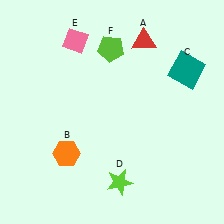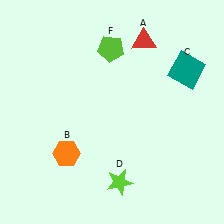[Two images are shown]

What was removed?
The pink diamond (E) was removed in Image 2.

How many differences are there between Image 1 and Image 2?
There is 1 difference between the two images.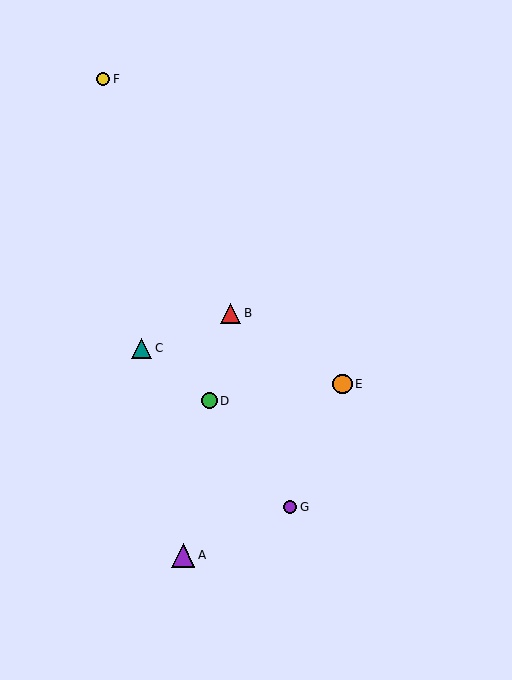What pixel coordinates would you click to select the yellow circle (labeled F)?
Click at (103, 79) to select the yellow circle F.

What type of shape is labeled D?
Shape D is a green circle.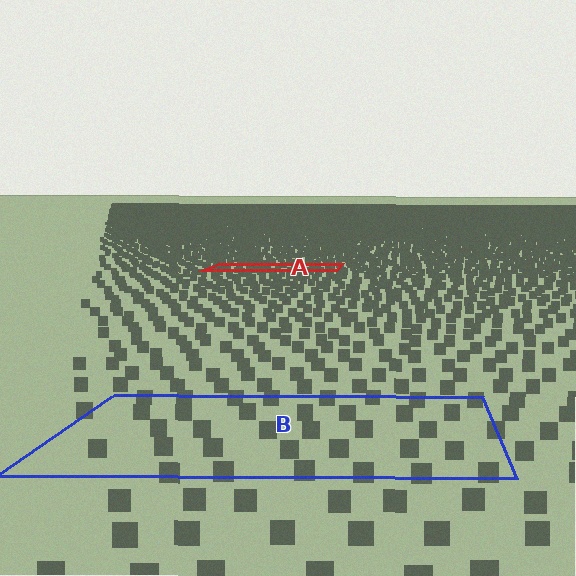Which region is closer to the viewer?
Region B is closer. The texture elements there are larger and more spread out.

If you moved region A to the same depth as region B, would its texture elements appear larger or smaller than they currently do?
They would appear larger. At a closer depth, the same texture elements are projected at a bigger on-screen size.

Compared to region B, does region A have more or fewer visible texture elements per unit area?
Region A has more texture elements per unit area — they are packed more densely because it is farther away.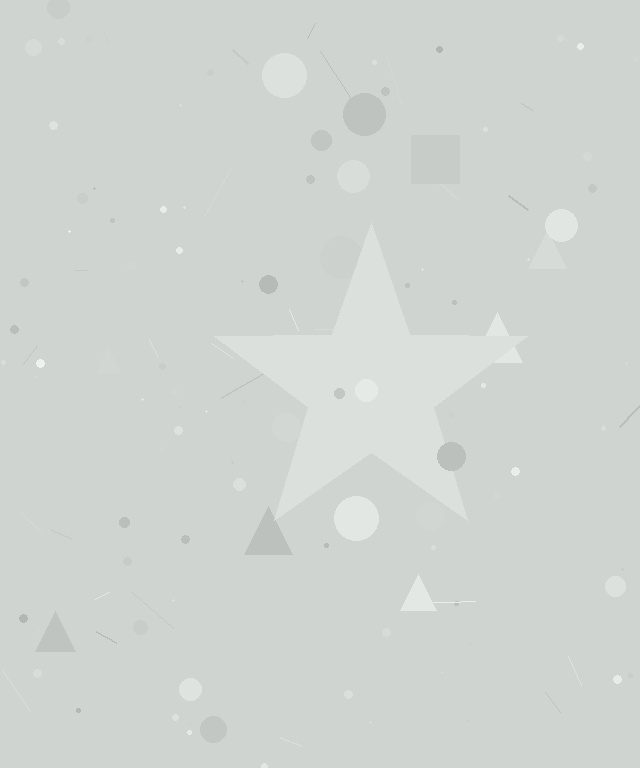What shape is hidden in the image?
A star is hidden in the image.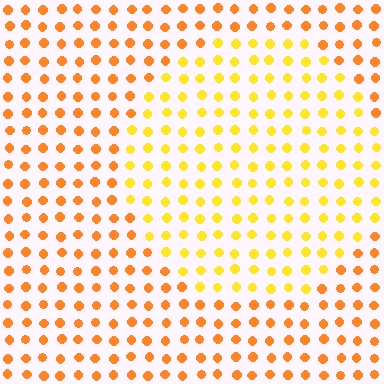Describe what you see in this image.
The image is filled with small orange elements in a uniform arrangement. A circle-shaped region is visible where the elements are tinted to a slightly different hue, forming a subtle color boundary.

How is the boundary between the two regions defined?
The boundary is defined purely by a slight shift in hue (about 27 degrees). Spacing, size, and orientation are identical on both sides.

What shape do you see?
I see a circle.